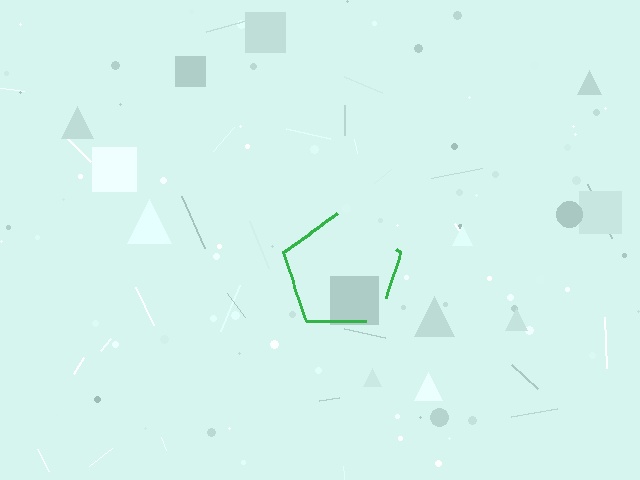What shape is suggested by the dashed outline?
The dashed outline suggests a pentagon.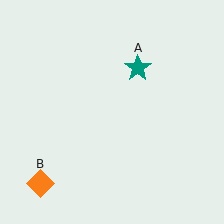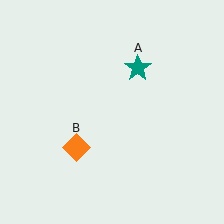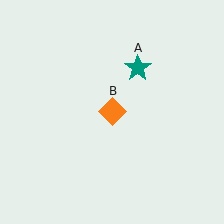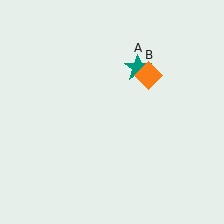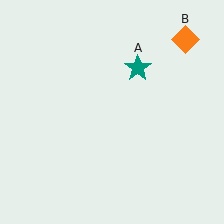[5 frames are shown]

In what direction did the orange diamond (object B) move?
The orange diamond (object B) moved up and to the right.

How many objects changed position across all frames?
1 object changed position: orange diamond (object B).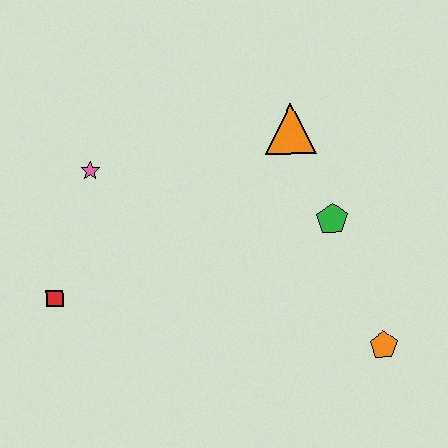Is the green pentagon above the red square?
Yes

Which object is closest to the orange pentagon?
The green pentagon is closest to the orange pentagon.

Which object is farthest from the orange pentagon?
The pink star is farthest from the orange pentagon.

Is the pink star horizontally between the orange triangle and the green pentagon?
No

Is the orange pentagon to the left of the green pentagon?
No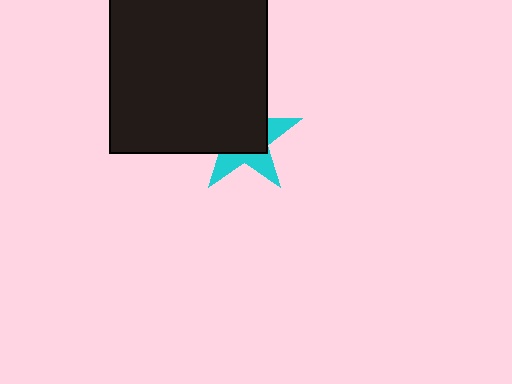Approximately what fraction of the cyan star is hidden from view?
Roughly 61% of the cyan star is hidden behind the black square.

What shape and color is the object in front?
The object in front is a black square.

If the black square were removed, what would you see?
You would see the complete cyan star.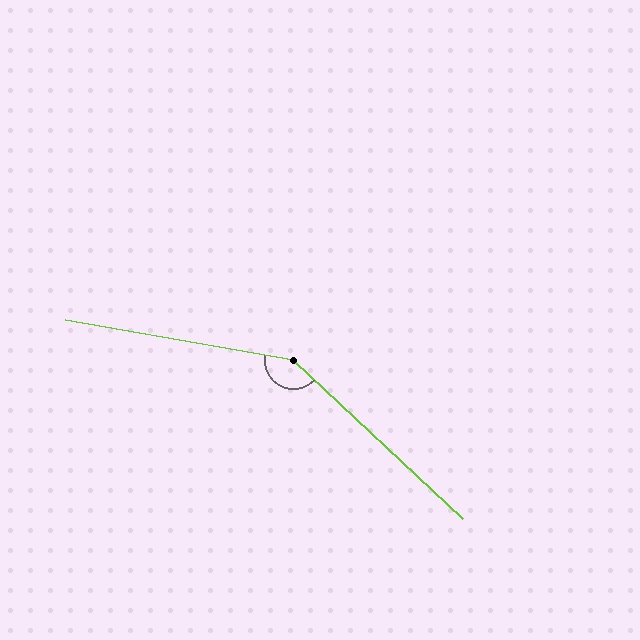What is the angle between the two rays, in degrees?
Approximately 147 degrees.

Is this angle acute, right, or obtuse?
It is obtuse.